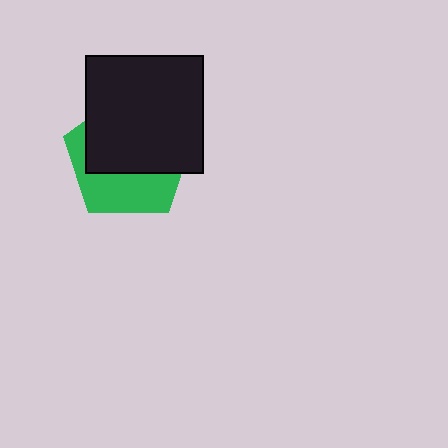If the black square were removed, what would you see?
You would see the complete green pentagon.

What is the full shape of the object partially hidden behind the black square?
The partially hidden object is a green pentagon.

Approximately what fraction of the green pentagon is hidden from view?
Roughly 60% of the green pentagon is hidden behind the black square.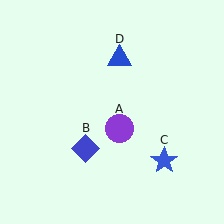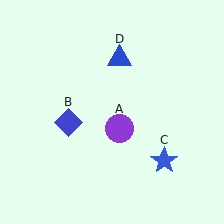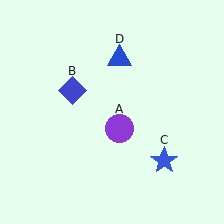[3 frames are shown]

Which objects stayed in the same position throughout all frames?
Purple circle (object A) and blue star (object C) and blue triangle (object D) remained stationary.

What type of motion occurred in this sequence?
The blue diamond (object B) rotated clockwise around the center of the scene.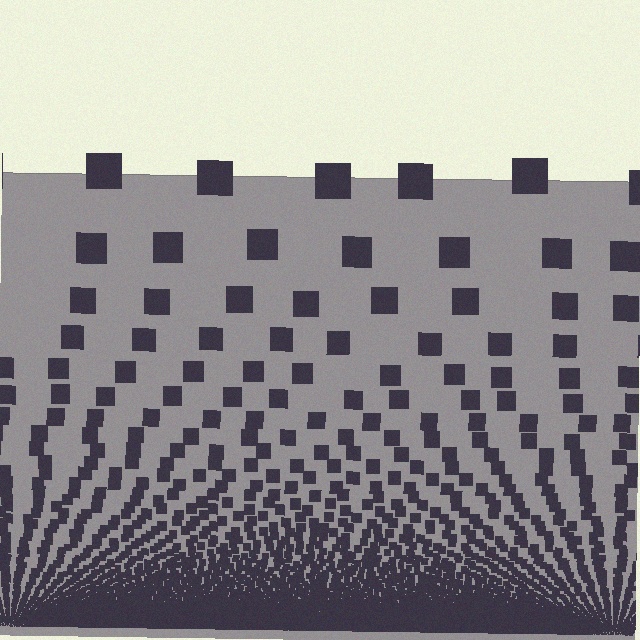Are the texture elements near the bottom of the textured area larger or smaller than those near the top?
Smaller. The gradient is inverted — elements near the bottom are smaller and denser.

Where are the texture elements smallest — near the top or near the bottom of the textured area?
Near the bottom.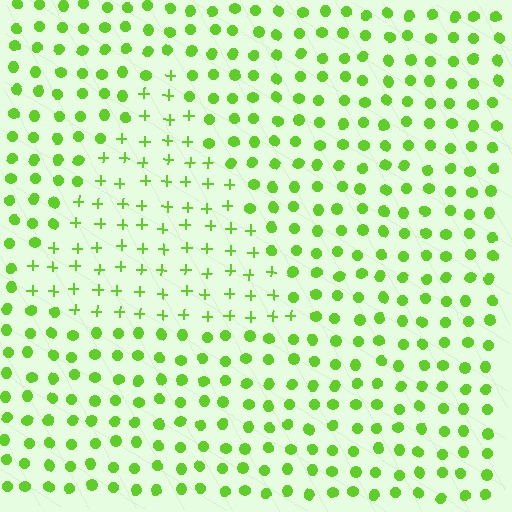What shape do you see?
I see a triangle.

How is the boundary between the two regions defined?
The boundary is defined by a change in element shape: plus signs inside vs. circles outside. All elements share the same color and spacing.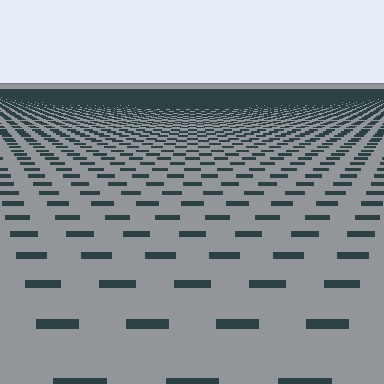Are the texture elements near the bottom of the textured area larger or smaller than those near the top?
Larger. Near the bottom, elements are closer to the viewer and appear at a bigger on-screen size.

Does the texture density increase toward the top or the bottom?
Density increases toward the top.